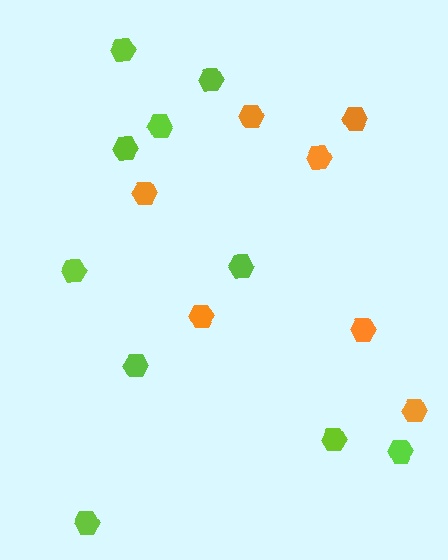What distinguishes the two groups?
There are 2 groups: one group of lime hexagons (10) and one group of orange hexagons (7).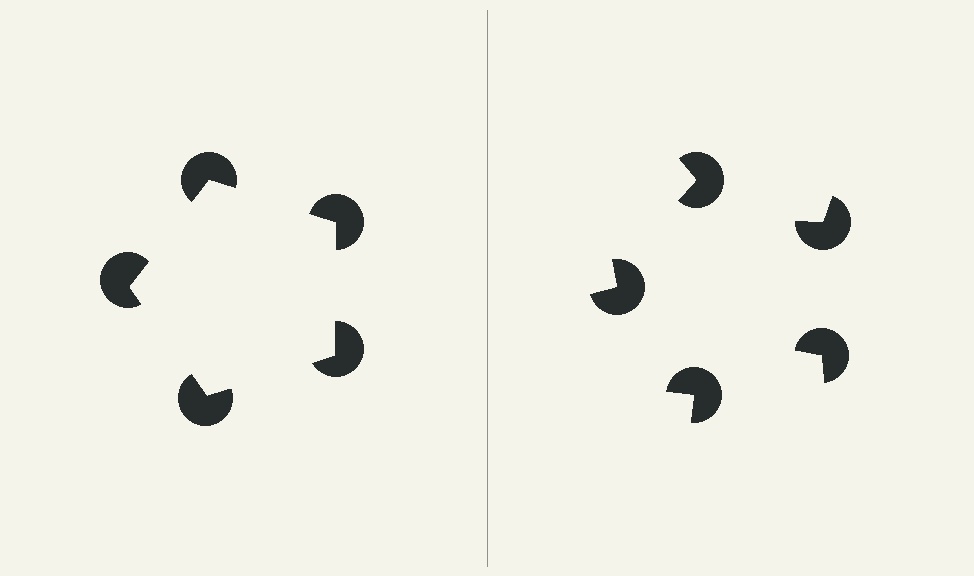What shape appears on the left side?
An illusory pentagon.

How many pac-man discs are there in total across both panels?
10 — 5 on each side.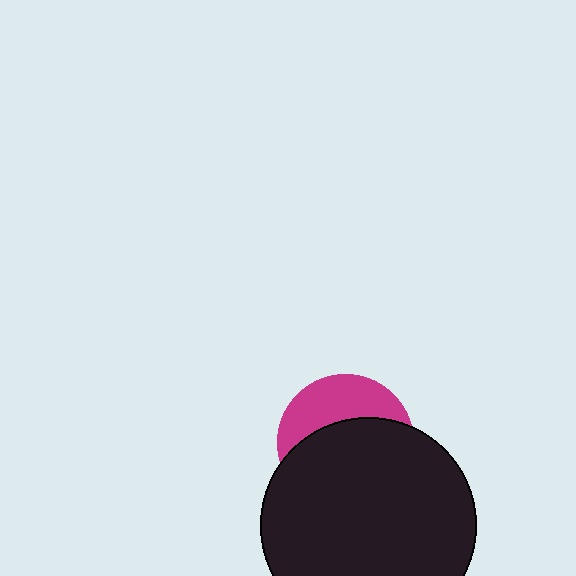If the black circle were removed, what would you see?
You would see the complete magenta circle.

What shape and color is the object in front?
The object in front is a black circle.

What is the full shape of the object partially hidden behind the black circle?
The partially hidden object is a magenta circle.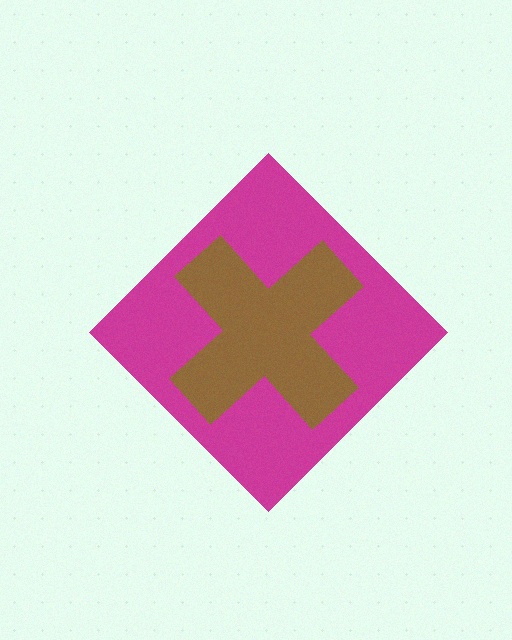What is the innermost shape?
The brown cross.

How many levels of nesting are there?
2.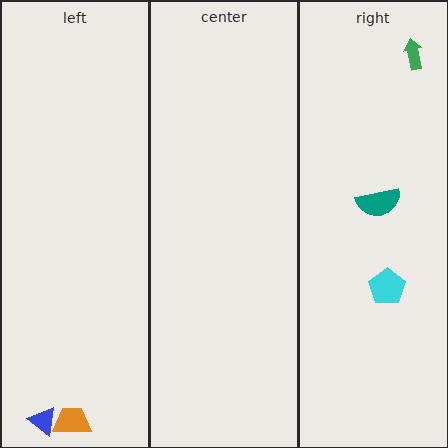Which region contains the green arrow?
The right region.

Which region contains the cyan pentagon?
The right region.